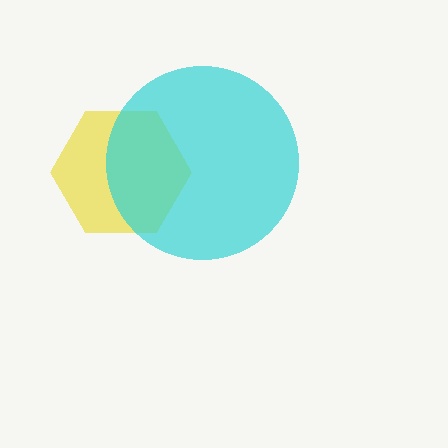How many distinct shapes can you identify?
There are 2 distinct shapes: a yellow hexagon, a cyan circle.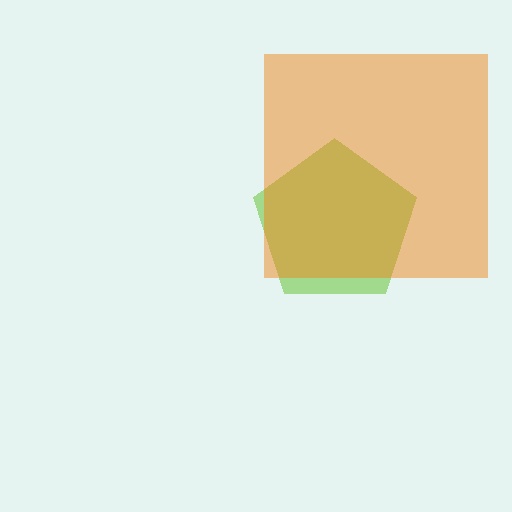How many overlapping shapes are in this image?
There are 2 overlapping shapes in the image.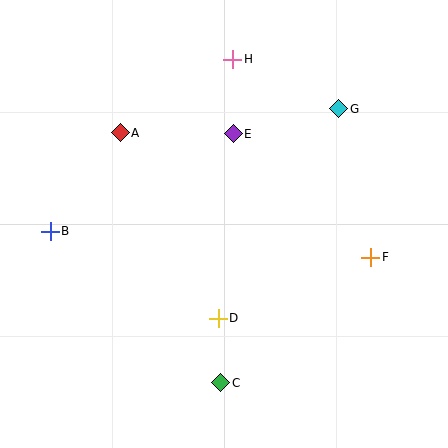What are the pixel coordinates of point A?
Point A is at (120, 133).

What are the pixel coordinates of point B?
Point B is at (50, 231).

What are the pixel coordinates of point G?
Point G is at (339, 109).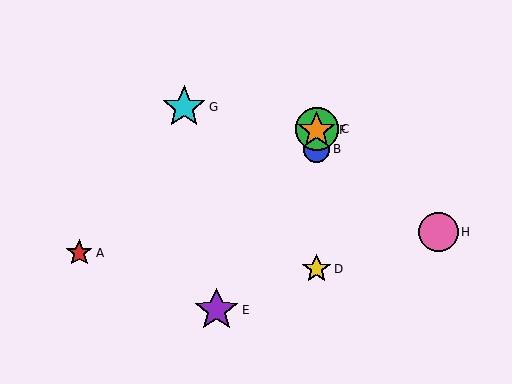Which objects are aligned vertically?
Objects B, C, D, F are aligned vertically.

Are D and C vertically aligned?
Yes, both are at x≈317.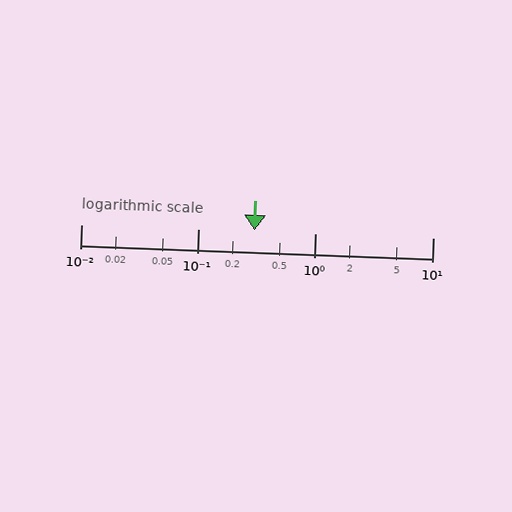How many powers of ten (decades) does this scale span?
The scale spans 3 decades, from 0.01 to 10.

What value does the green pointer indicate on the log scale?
The pointer indicates approximately 0.3.